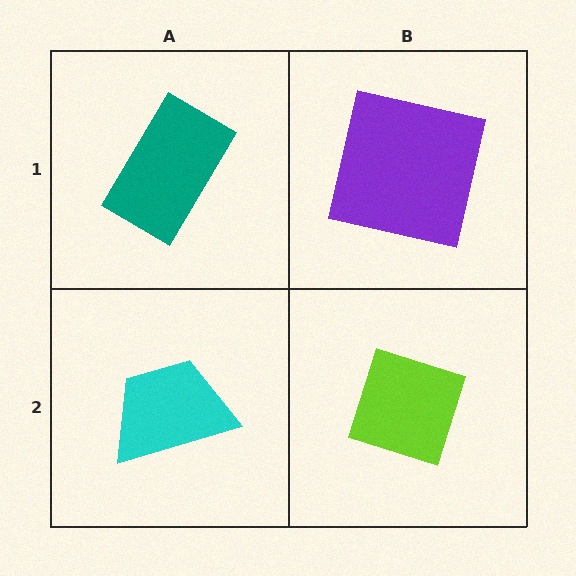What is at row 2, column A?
A cyan trapezoid.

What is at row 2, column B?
A lime diamond.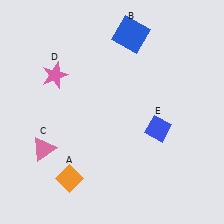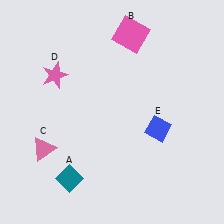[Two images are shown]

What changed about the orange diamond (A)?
In Image 1, A is orange. In Image 2, it changed to teal.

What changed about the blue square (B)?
In Image 1, B is blue. In Image 2, it changed to pink.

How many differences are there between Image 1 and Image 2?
There are 2 differences between the two images.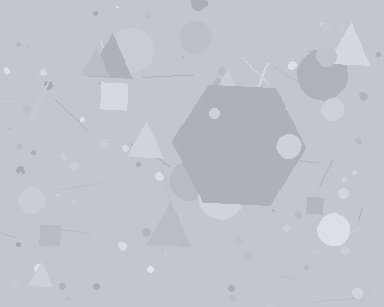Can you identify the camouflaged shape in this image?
The camouflaged shape is a hexagon.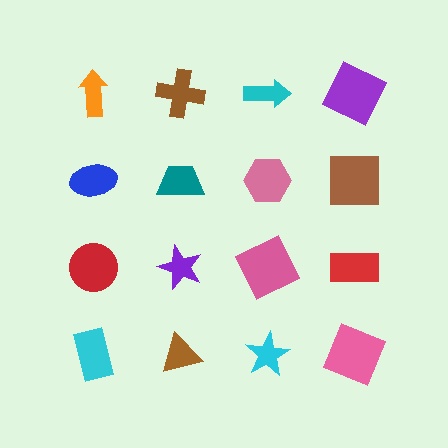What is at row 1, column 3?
A cyan arrow.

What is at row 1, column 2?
A brown cross.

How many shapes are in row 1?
4 shapes.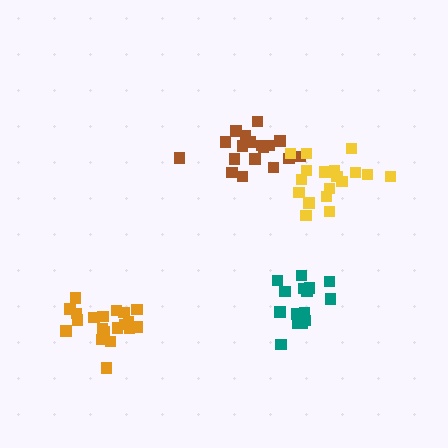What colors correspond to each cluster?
The clusters are colored: teal, orange, brown, yellow.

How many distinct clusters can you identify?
There are 4 distinct clusters.